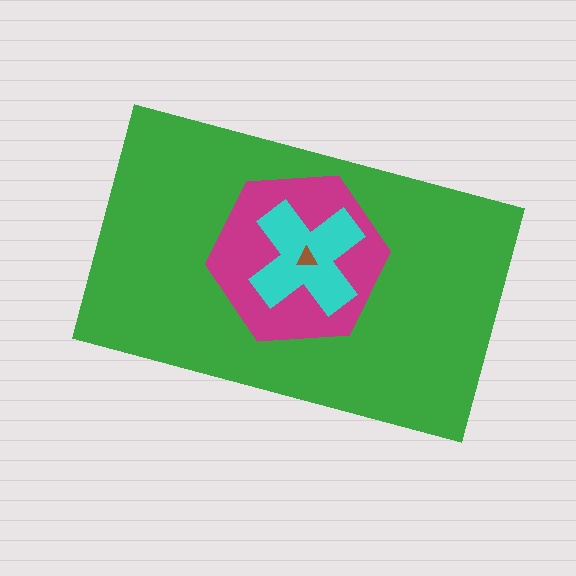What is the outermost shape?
The green rectangle.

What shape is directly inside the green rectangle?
The magenta hexagon.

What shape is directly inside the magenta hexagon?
The cyan cross.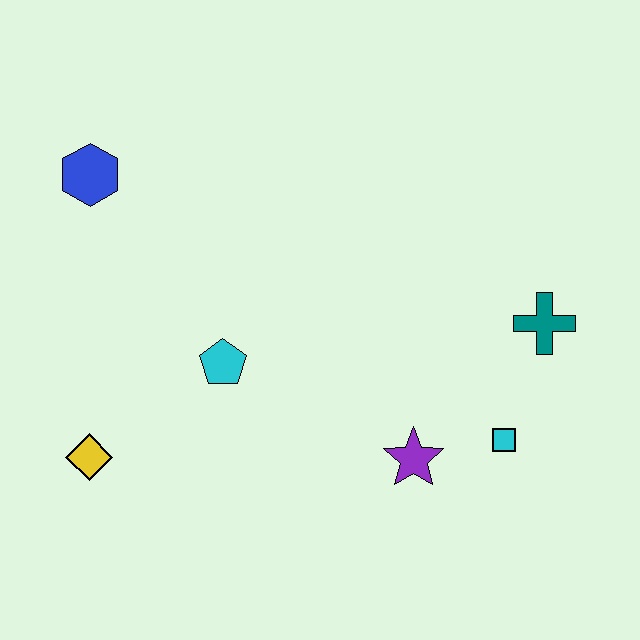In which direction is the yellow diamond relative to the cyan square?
The yellow diamond is to the left of the cyan square.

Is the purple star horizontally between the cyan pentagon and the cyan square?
Yes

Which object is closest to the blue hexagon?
The cyan pentagon is closest to the blue hexagon.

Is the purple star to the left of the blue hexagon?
No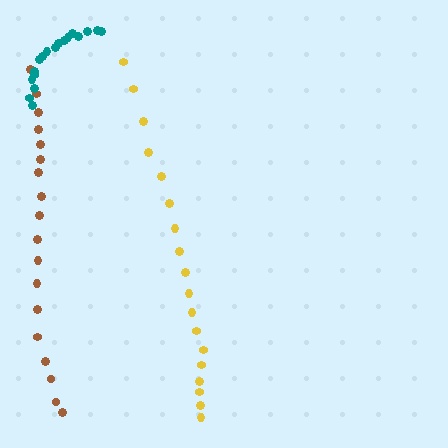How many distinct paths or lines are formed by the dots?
There are 3 distinct paths.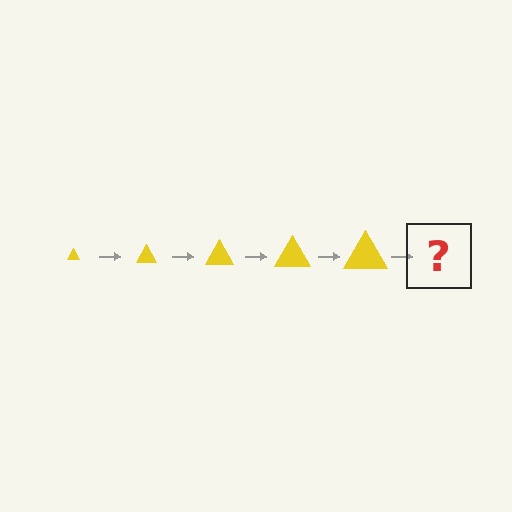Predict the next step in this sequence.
The next step is a yellow triangle, larger than the previous one.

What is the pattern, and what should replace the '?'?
The pattern is that the triangle gets progressively larger each step. The '?' should be a yellow triangle, larger than the previous one.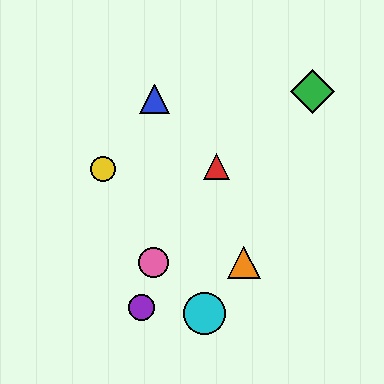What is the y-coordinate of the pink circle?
The pink circle is at y≈263.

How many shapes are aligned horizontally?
2 shapes (the orange triangle, the pink circle) are aligned horizontally.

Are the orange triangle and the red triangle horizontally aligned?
No, the orange triangle is at y≈263 and the red triangle is at y≈167.